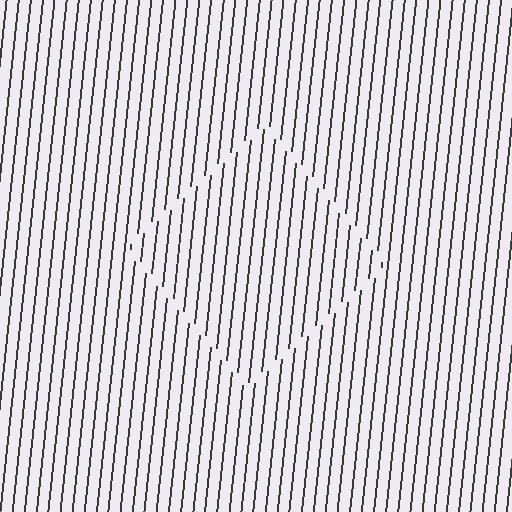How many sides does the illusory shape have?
4 sides — the line-ends trace a square.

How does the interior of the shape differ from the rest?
The interior of the shape contains the same grating, shifted by half a period — the contour is defined by the phase discontinuity where line-ends from the inner and outer gratings abut.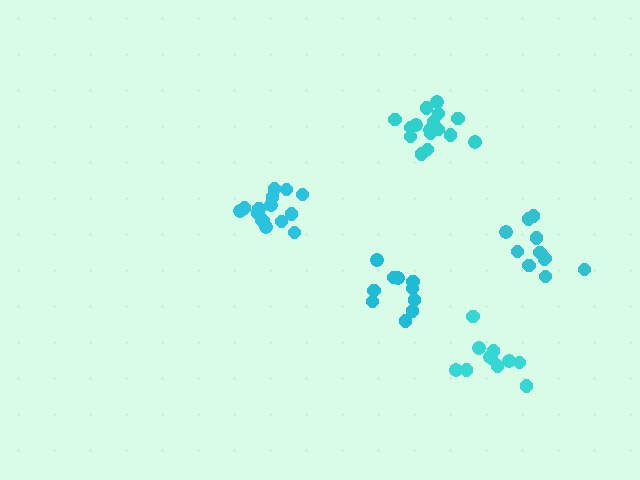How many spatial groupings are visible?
There are 5 spatial groupings.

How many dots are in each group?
Group 1: 11 dots, Group 2: 10 dots, Group 3: 16 dots, Group 4: 16 dots, Group 5: 11 dots (64 total).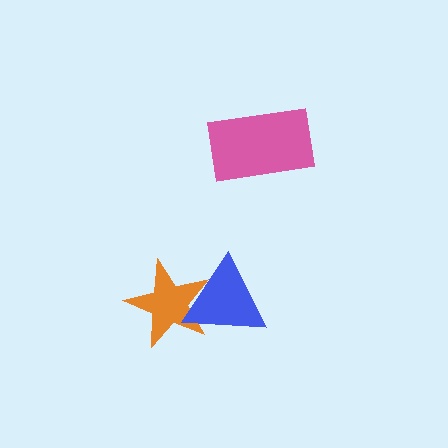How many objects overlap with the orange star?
1 object overlaps with the orange star.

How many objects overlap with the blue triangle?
1 object overlaps with the blue triangle.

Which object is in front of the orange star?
The blue triangle is in front of the orange star.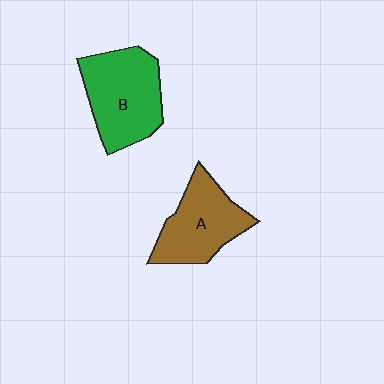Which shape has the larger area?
Shape B (green).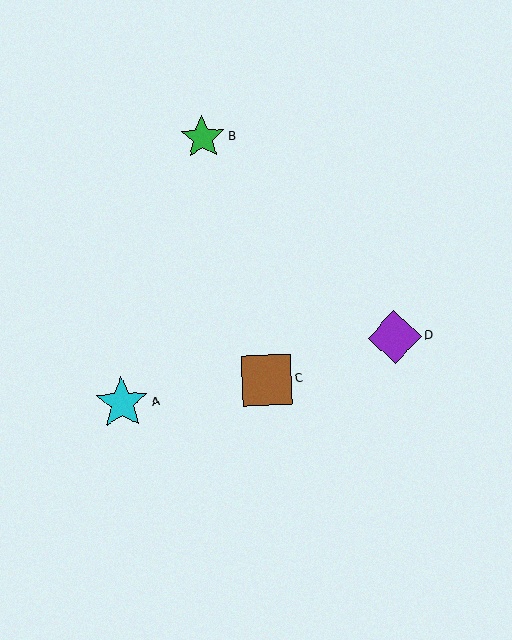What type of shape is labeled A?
Shape A is a cyan star.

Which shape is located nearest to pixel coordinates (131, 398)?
The cyan star (labeled A) at (122, 403) is nearest to that location.